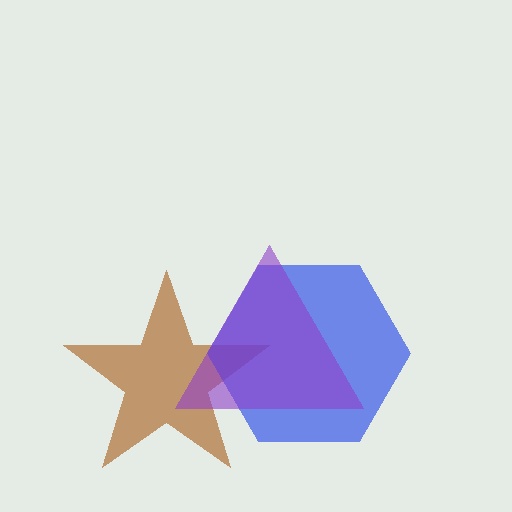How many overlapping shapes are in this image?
There are 3 overlapping shapes in the image.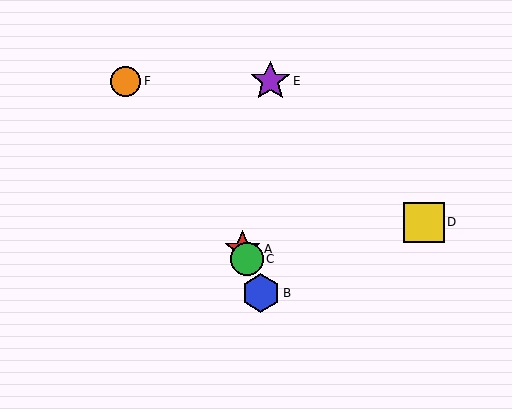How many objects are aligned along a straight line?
3 objects (A, B, C) are aligned along a straight line.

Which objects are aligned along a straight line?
Objects A, B, C are aligned along a straight line.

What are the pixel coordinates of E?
Object E is at (270, 81).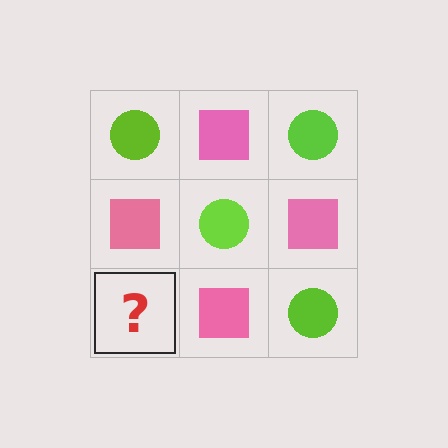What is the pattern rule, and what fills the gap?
The rule is that it alternates lime circle and pink square in a checkerboard pattern. The gap should be filled with a lime circle.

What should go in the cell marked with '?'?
The missing cell should contain a lime circle.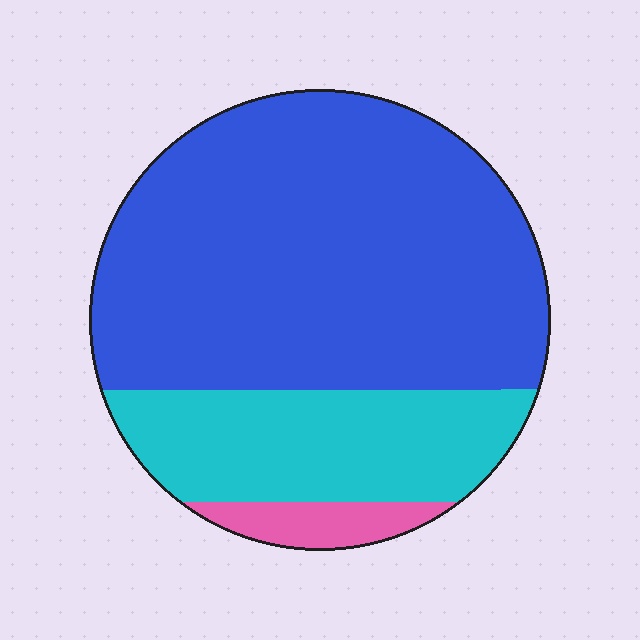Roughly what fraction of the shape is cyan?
Cyan takes up about one quarter (1/4) of the shape.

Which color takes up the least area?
Pink, at roughly 5%.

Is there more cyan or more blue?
Blue.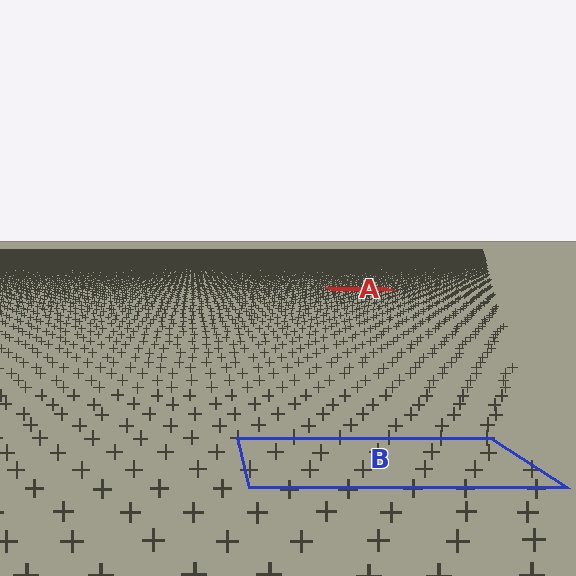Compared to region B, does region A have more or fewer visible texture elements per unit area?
Region A has more texture elements per unit area — they are packed more densely because it is farther away.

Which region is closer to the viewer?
Region B is closer. The texture elements there are larger and more spread out.